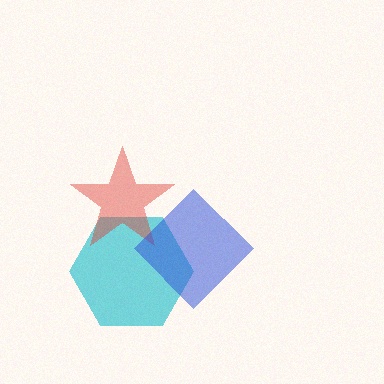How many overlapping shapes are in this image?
There are 3 overlapping shapes in the image.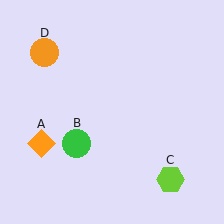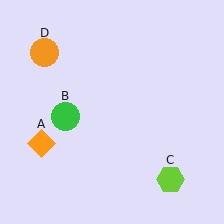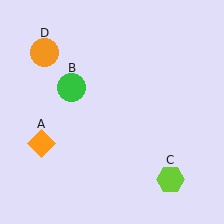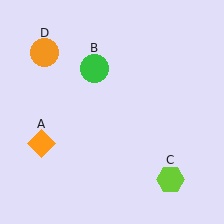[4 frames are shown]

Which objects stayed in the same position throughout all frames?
Orange diamond (object A) and lime hexagon (object C) and orange circle (object D) remained stationary.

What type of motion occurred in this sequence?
The green circle (object B) rotated clockwise around the center of the scene.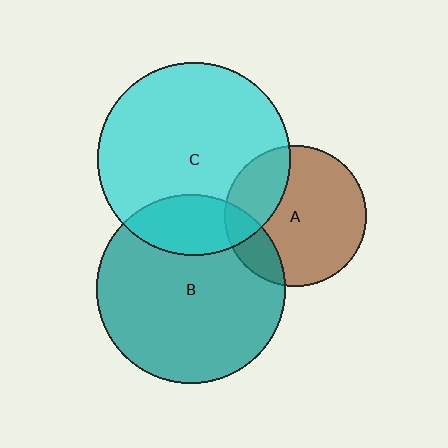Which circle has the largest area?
Circle C (cyan).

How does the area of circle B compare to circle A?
Approximately 1.8 times.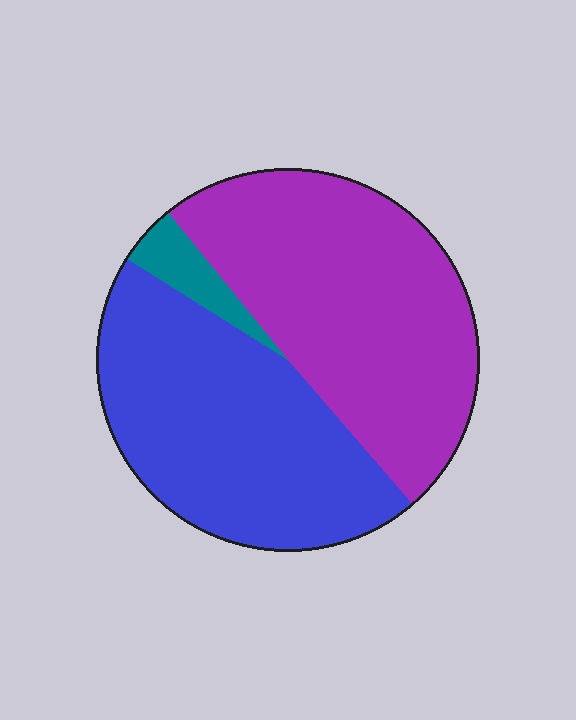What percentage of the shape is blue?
Blue covers about 45% of the shape.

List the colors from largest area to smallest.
From largest to smallest: purple, blue, teal.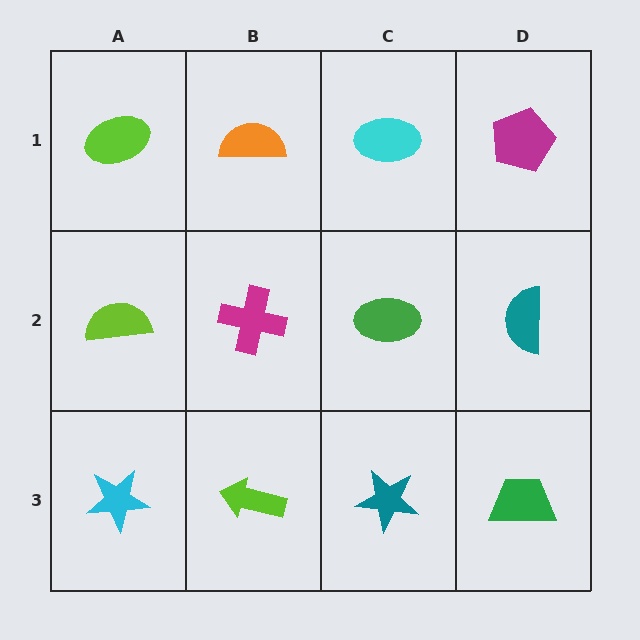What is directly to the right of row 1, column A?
An orange semicircle.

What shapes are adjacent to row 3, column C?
A green ellipse (row 2, column C), a lime arrow (row 3, column B), a green trapezoid (row 3, column D).